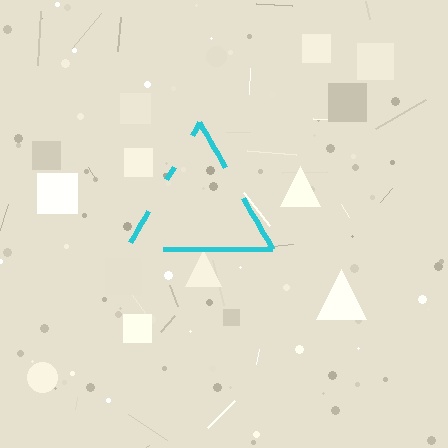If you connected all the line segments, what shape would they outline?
They would outline a triangle.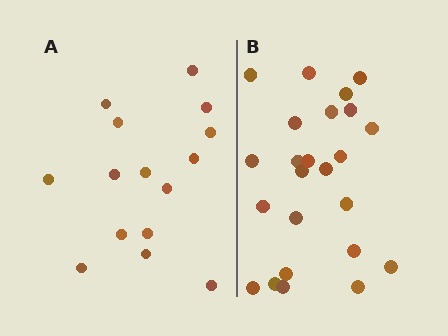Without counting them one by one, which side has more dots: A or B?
Region B (the right region) has more dots.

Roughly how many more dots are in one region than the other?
Region B has roughly 8 or so more dots than region A.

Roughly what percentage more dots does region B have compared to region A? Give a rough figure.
About 60% more.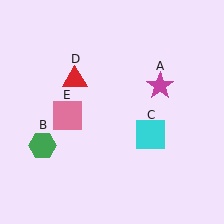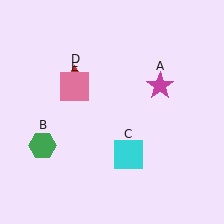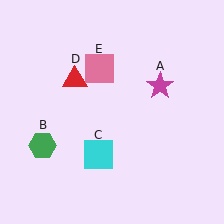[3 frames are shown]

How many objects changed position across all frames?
2 objects changed position: cyan square (object C), pink square (object E).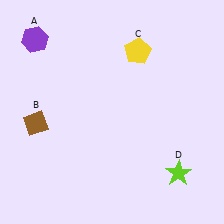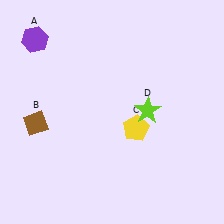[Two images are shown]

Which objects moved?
The objects that moved are: the yellow pentagon (C), the lime star (D).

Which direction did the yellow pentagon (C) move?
The yellow pentagon (C) moved down.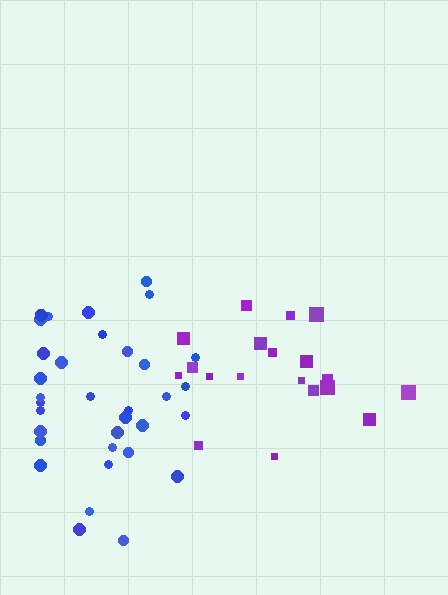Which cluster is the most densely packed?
Blue.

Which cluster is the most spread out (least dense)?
Purple.